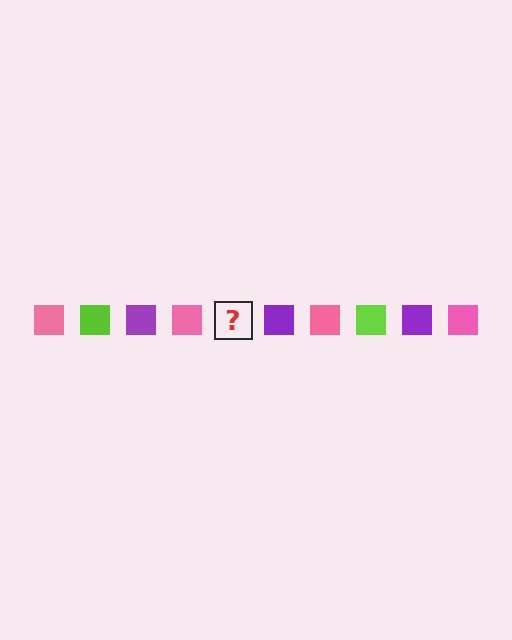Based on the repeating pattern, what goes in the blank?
The blank should be a lime square.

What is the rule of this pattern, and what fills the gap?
The rule is that the pattern cycles through pink, lime, purple squares. The gap should be filled with a lime square.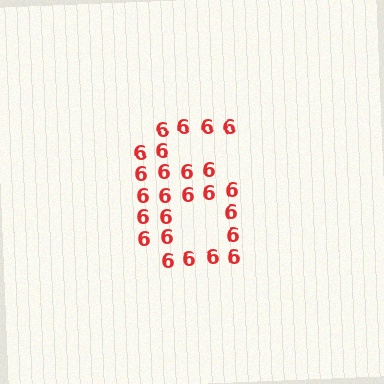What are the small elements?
The small elements are digit 6's.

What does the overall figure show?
The overall figure shows the digit 6.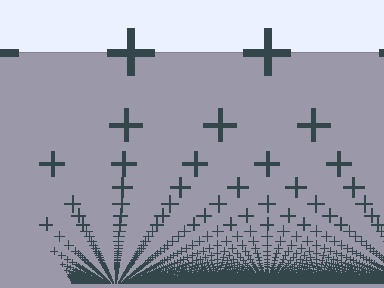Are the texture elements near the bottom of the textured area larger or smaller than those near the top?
Smaller. The gradient is inverted — elements near the bottom are smaller and denser.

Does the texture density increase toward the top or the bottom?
Density increases toward the bottom.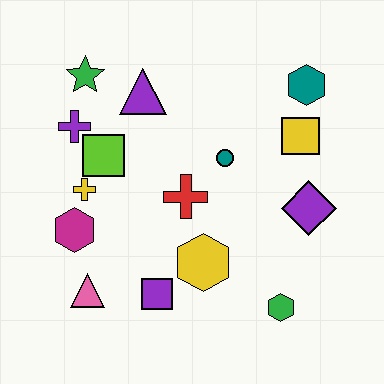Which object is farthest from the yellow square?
The pink triangle is farthest from the yellow square.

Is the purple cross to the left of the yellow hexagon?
Yes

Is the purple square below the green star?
Yes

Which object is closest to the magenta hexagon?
The yellow cross is closest to the magenta hexagon.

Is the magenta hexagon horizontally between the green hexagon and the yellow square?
No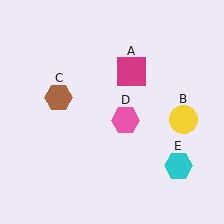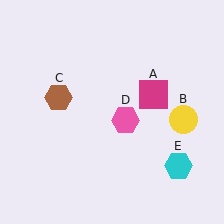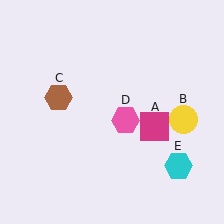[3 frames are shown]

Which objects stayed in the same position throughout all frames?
Yellow circle (object B) and brown hexagon (object C) and pink hexagon (object D) and cyan hexagon (object E) remained stationary.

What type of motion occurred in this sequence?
The magenta square (object A) rotated clockwise around the center of the scene.